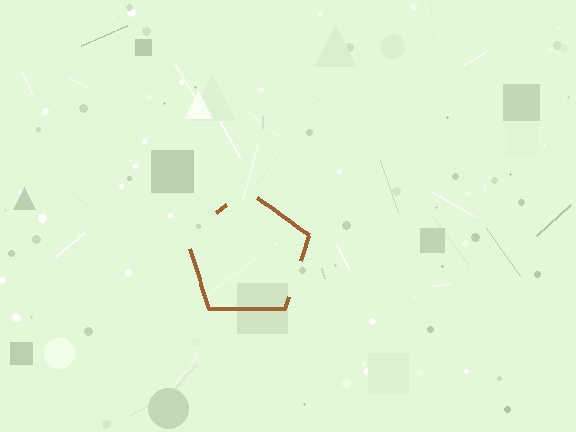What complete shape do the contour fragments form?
The contour fragments form a pentagon.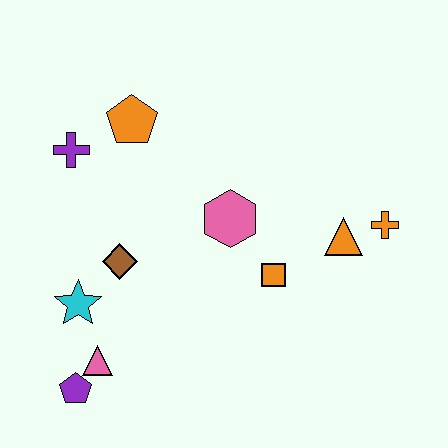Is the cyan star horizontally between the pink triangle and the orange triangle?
No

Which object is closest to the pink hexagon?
The orange square is closest to the pink hexagon.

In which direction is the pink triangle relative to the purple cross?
The pink triangle is below the purple cross.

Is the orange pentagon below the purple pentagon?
No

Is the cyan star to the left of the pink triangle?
Yes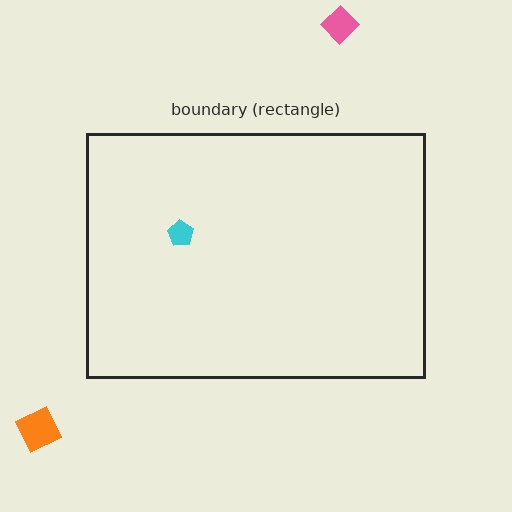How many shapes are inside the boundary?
1 inside, 2 outside.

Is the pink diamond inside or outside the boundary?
Outside.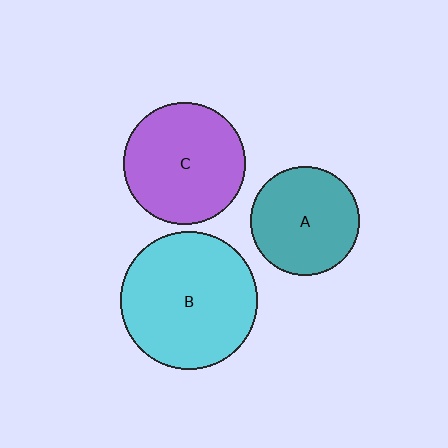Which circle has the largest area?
Circle B (cyan).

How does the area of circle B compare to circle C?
Approximately 1.3 times.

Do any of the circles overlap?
No, none of the circles overlap.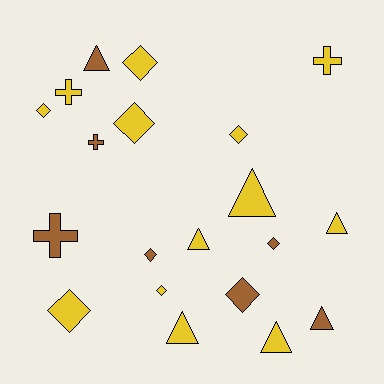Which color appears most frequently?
Yellow, with 13 objects.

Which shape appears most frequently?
Diamond, with 9 objects.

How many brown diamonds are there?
There are 3 brown diamonds.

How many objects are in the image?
There are 20 objects.